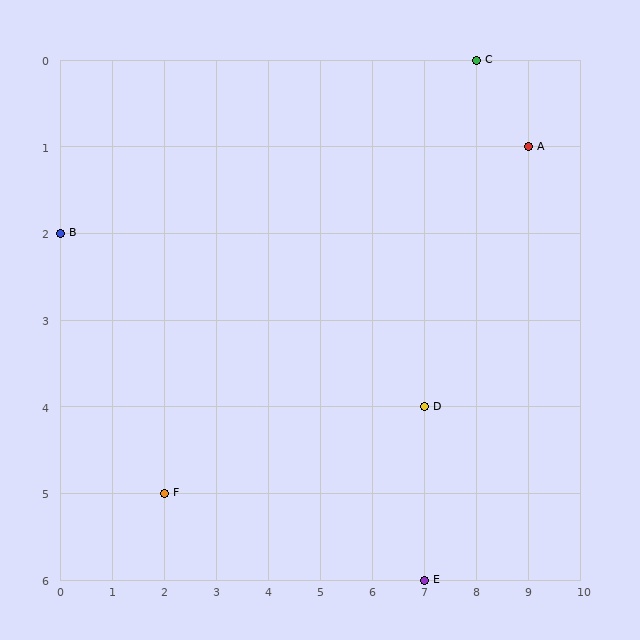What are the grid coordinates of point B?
Point B is at grid coordinates (0, 2).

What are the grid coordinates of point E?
Point E is at grid coordinates (7, 6).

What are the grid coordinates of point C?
Point C is at grid coordinates (8, 0).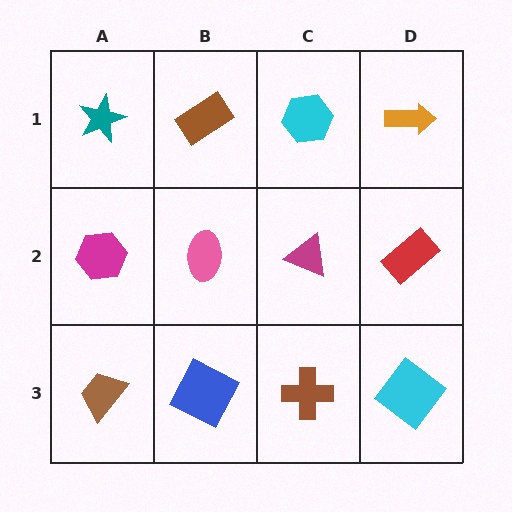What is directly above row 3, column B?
A pink ellipse.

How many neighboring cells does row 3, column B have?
3.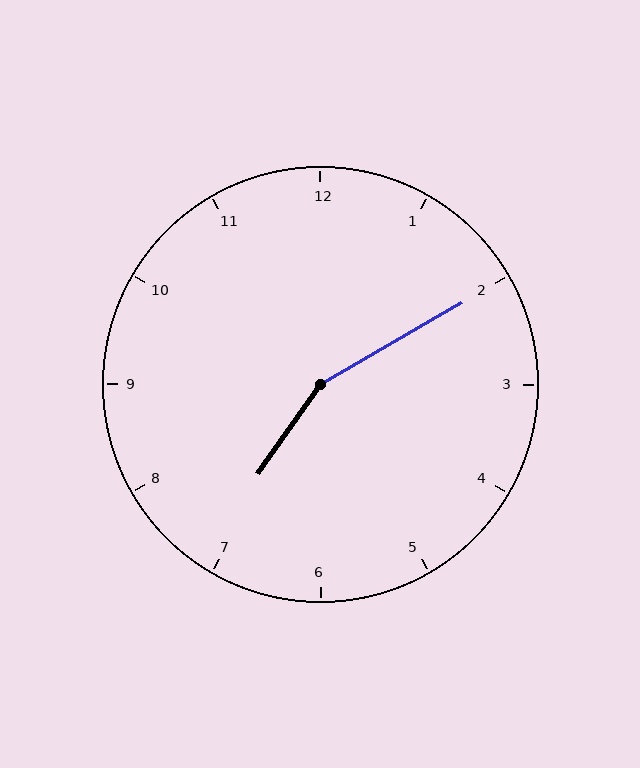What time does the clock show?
7:10.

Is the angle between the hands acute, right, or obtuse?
It is obtuse.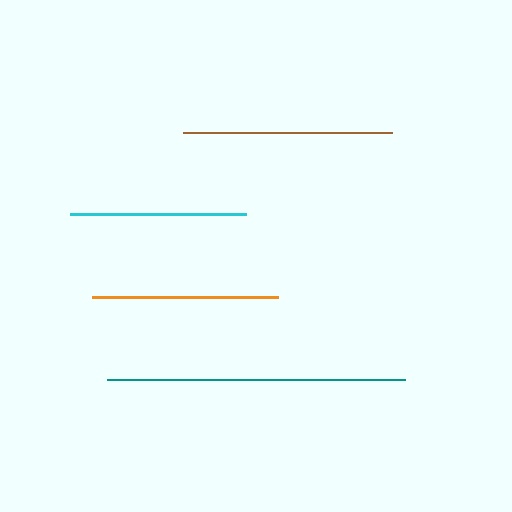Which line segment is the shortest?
The cyan line is the shortest at approximately 176 pixels.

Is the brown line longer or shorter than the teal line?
The teal line is longer than the brown line.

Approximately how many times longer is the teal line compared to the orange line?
The teal line is approximately 1.6 times the length of the orange line.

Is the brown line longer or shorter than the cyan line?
The brown line is longer than the cyan line.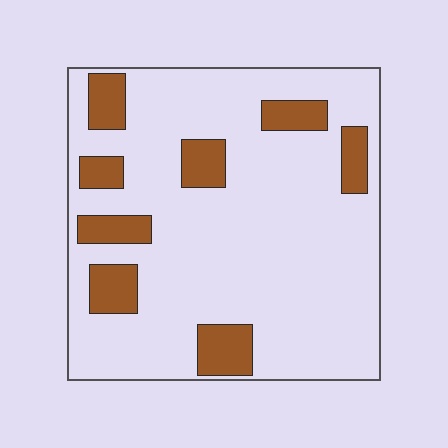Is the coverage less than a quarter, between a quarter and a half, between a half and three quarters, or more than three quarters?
Less than a quarter.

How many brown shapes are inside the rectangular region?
8.